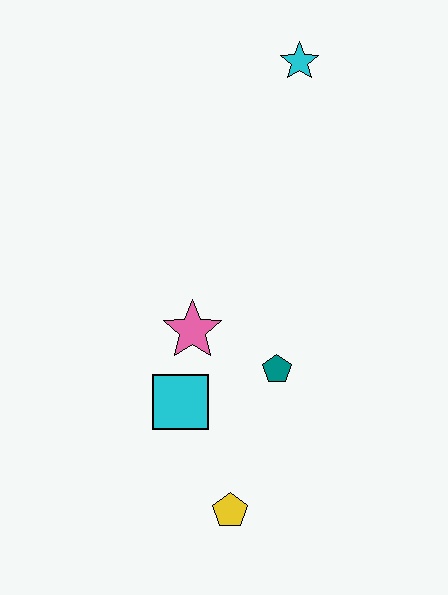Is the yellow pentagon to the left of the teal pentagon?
Yes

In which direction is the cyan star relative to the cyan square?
The cyan star is above the cyan square.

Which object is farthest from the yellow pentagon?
The cyan star is farthest from the yellow pentagon.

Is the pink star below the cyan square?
No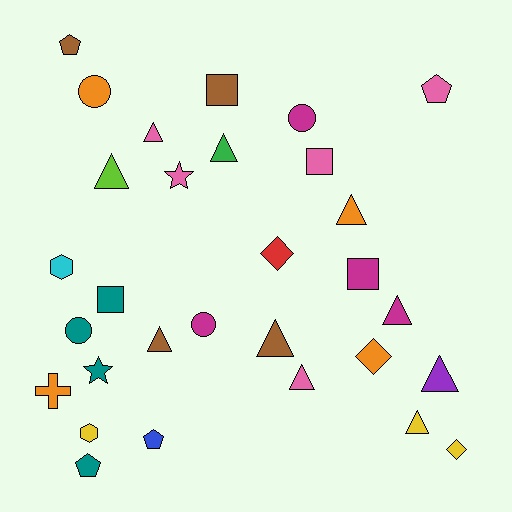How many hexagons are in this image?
There are 2 hexagons.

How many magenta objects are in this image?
There are 4 magenta objects.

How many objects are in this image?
There are 30 objects.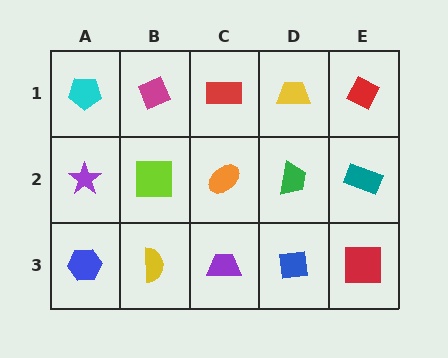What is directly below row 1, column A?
A purple star.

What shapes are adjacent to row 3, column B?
A lime square (row 2, column B), a blue hexagon (row 3, column A), a purple trapezoid (row 3, column C).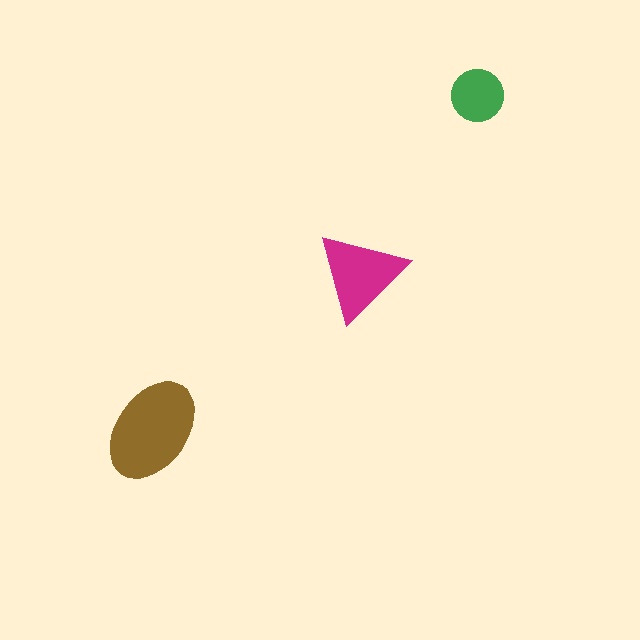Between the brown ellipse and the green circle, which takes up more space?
The brown ellipse.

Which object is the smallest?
The green circle.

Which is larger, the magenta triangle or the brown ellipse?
The brown ellipse.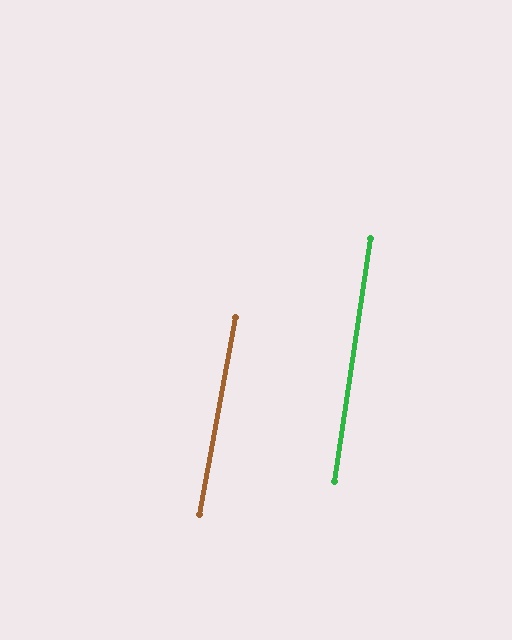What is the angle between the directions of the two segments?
Approximately 2 degrees.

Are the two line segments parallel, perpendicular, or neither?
Parallel — their directions differ by only 2.0°.